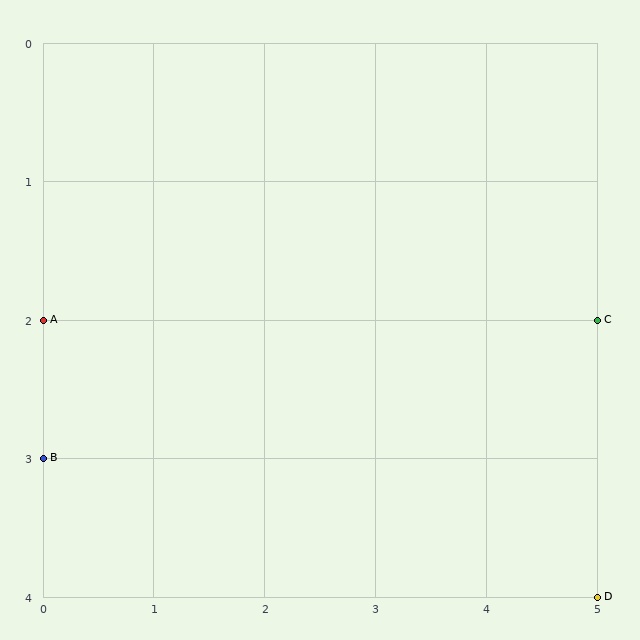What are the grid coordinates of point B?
Point B is at grid coordinates (0, 3).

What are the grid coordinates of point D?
Point D is at grid coordinates (5, 4).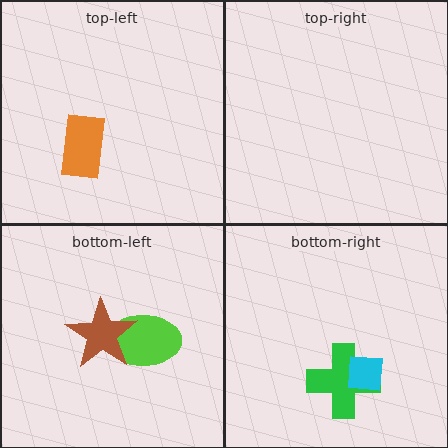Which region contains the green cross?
The bottom-right region.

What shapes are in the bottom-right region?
The green cross, the cyan square.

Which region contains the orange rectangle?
The top-left region.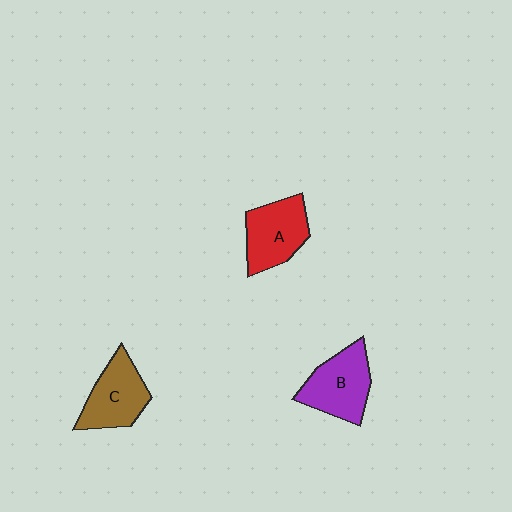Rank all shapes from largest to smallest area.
From largest to smallest: B (purple), A (red), C (brown).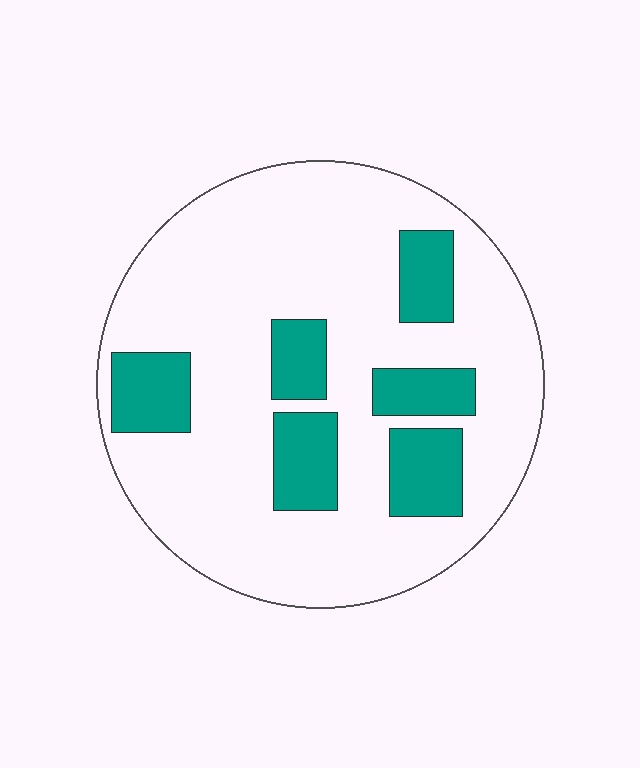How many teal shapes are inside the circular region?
6.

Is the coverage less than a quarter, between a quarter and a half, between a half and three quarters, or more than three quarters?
Less than a quarter.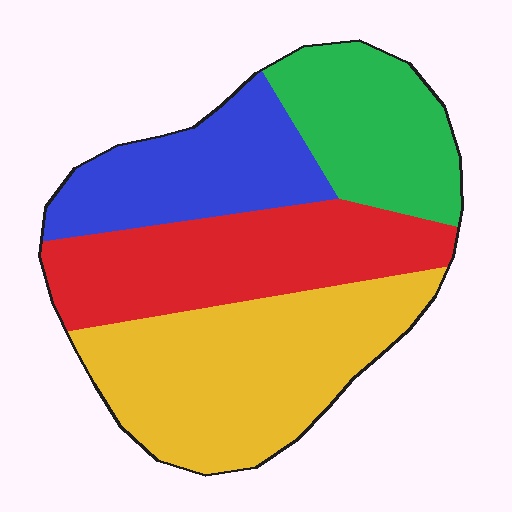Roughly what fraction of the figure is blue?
Blue covers 20% of the figure.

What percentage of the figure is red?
Red covers roughly 25% of the figure.